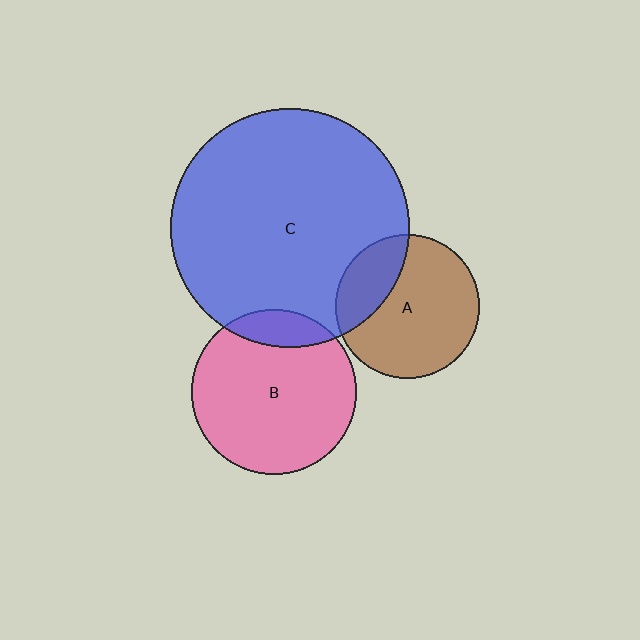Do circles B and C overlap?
Yes.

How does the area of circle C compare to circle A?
Approximately 2.7 times.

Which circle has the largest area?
Circle C (blue).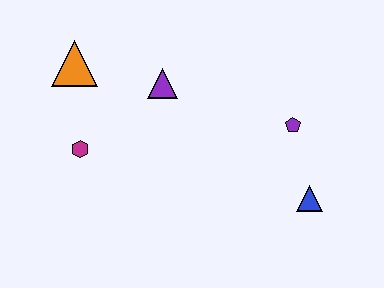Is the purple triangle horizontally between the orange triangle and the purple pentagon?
Yes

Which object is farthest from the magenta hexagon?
The blue triangle is farthest from the magenta hexagon.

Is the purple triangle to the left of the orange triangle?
No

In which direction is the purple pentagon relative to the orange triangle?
The purple pentagon is to the right of the orange triangle.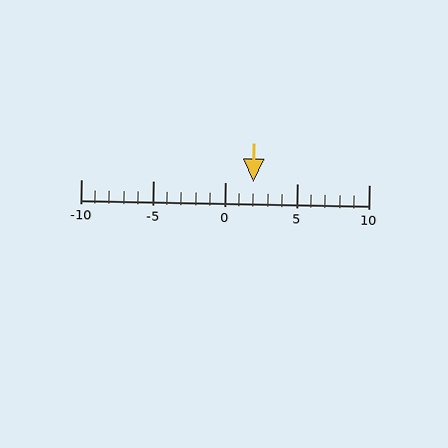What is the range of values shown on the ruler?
The ruler shows values from -10 to 10.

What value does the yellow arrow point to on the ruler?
The yellow arrow points to approximately 2.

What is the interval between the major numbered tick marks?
The major tick marks are spaced 5 units apart.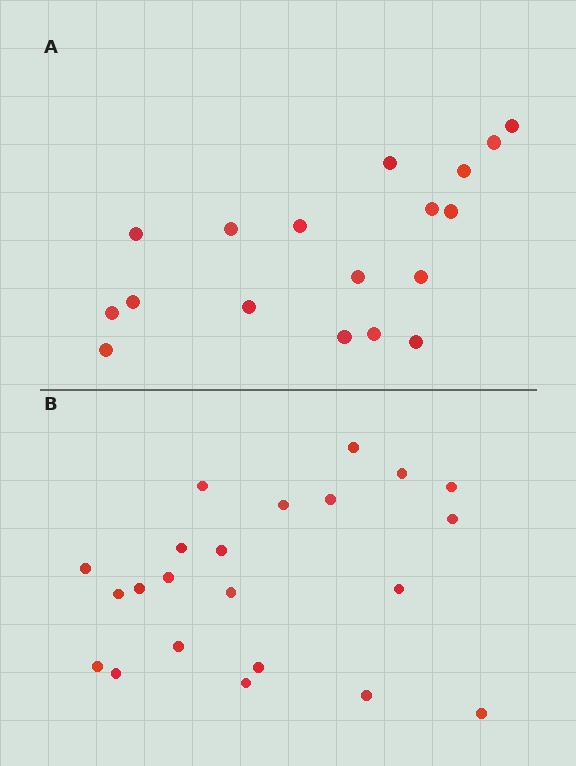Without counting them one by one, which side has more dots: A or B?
Region B (the bottom region) has more dots.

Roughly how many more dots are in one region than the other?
Region B has about 4 more dots than region A.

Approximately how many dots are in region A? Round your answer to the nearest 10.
About 20 dots. (The exact count is 18, which rounds to 20.)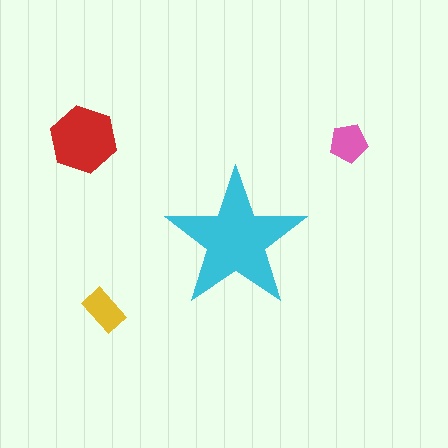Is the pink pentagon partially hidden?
No, the pink pentagon is fully visible.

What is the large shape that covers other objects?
A cyan star.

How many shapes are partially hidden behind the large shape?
0 shapes are partially hidden.